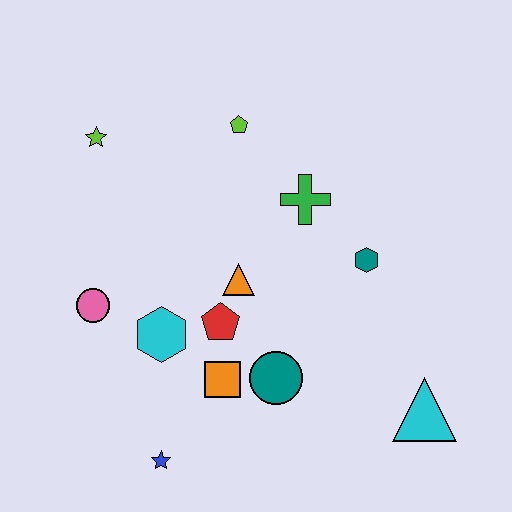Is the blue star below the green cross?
Yes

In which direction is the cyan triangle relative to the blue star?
The cyan triangle is to the right of the blue star.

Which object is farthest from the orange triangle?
The cyan triangle is farthest from the orange triangle.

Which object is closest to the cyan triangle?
The teal circle is closest to the cyan triangle.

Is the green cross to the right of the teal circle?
Yes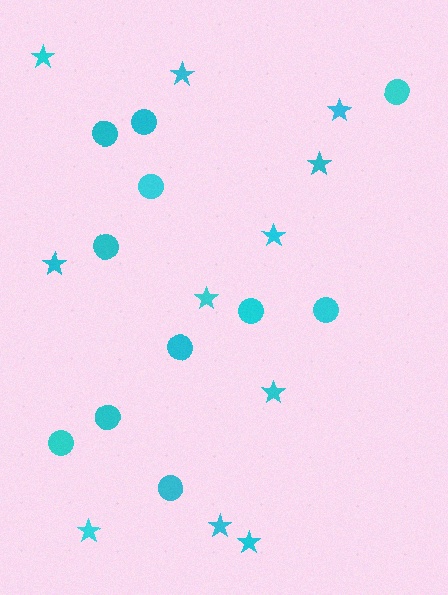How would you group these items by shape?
There are 2 groups: one group of circles (11) and one group of stars (11).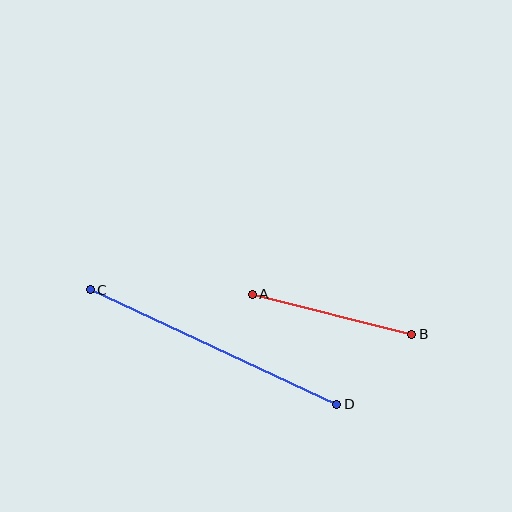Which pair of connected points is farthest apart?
Points C and D are farthest apart.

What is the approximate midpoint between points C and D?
The midpoint is at approximately (214, 347) pixels.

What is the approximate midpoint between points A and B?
The midpoint is at approximately (332, 314) pixels.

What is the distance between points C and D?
The distance is approximately 272 pixels.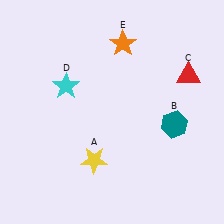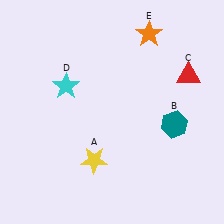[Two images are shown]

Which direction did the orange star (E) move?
The orange star (E) moved right.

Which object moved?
The orange star (E) moved right.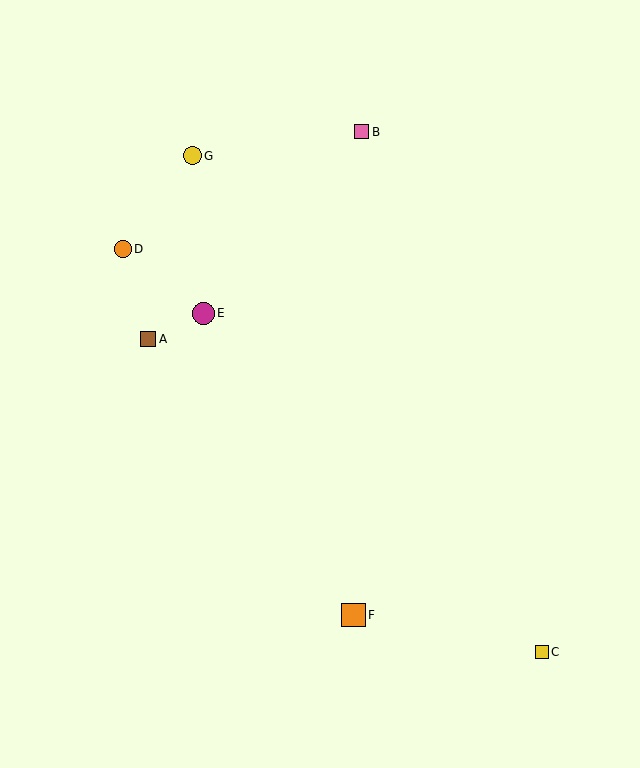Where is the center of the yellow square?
The center of the yellow square is at (542, 652).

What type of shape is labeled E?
Shape E is a magenta circle.